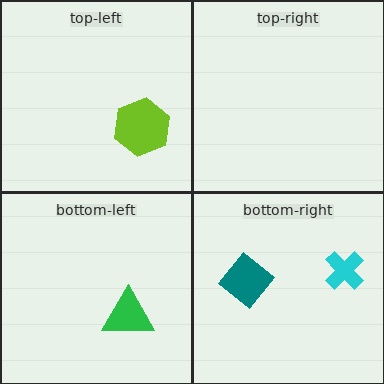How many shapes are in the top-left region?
1.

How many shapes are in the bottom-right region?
2.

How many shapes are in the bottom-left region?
1.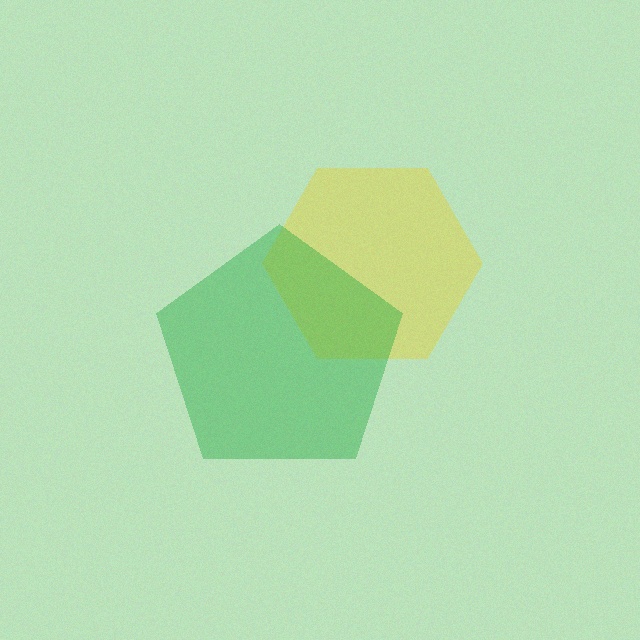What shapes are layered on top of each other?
The layered shapes are: a yellow hexagon, a green pentagon.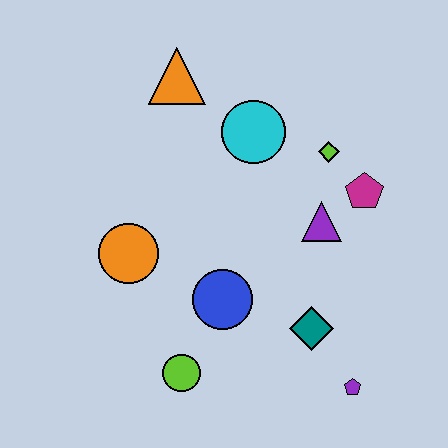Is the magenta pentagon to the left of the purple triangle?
No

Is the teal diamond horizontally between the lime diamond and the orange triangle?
Yes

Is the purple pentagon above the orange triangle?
No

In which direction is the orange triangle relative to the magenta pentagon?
The orange triangle is to the left of the magenta pentagon.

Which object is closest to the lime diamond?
The magenta pentagon is closest to the lime diamond.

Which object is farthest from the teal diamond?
The orange triangle is farthest from the teal diamond.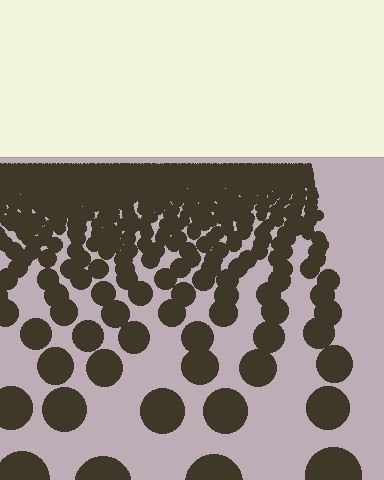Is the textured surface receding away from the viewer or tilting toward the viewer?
The surface is receding away from the viewer. Texture elements get smaller and denser toward the top.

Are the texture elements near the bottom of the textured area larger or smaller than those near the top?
Larger. Near the bottom, elements are closer to the viewer and appear at a bigger on-screen size.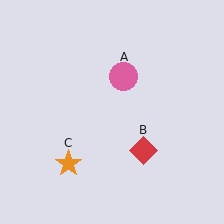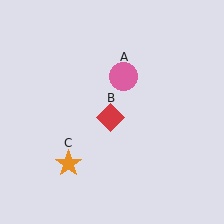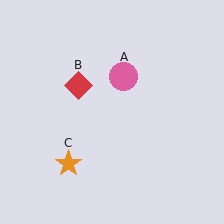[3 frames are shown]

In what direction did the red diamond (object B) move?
The red diamond (object B) moved up and to the left.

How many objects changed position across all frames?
1 object changed position: red diamond (object B).